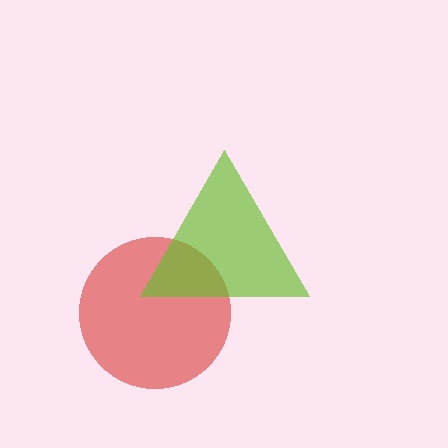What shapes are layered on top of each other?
The layered shapes are: a red circle, a lime triangle.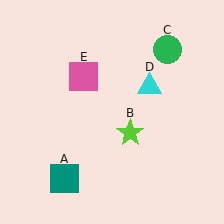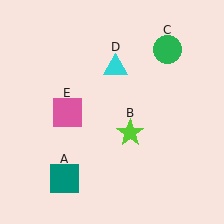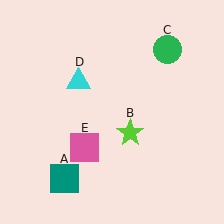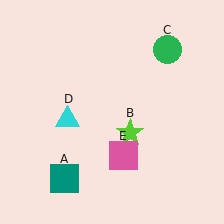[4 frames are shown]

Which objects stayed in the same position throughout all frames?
Teal square (object A) and lime star (object B) and green circle (object C) remained stationary.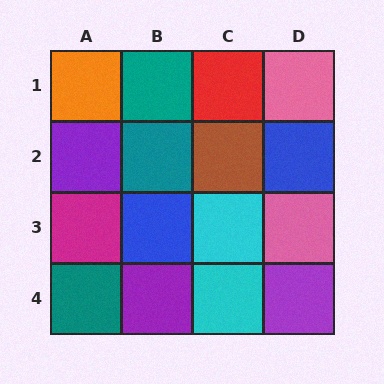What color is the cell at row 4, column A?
Teal.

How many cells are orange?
1 cell is orange.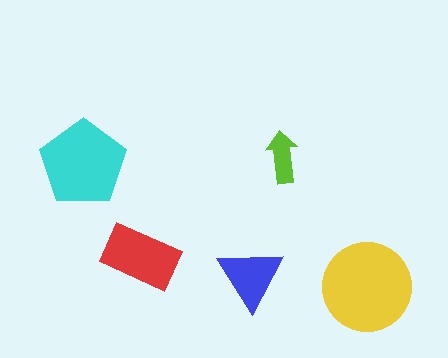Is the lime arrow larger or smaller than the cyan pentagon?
Smaller.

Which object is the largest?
The yellow circle.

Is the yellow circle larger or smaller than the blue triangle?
Larger.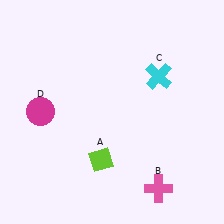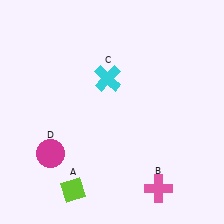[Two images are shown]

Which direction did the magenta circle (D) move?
The magenta circle (D) moved down.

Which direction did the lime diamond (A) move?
The lime diamond (A) moved down.